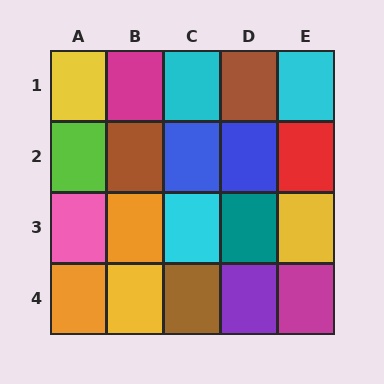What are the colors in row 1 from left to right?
Yellow, magenta, cyan, brown, cyan.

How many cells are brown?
3 cells are brown.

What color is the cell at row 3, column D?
Teal.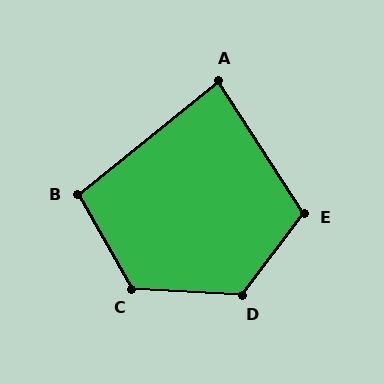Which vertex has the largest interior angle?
D, at approximately 125 degrees.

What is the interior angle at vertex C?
Approximately 123 degrees (obtuse).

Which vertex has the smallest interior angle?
A, at approximately 84 degrees.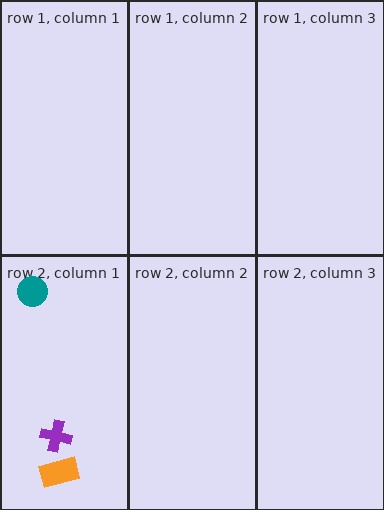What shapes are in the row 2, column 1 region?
The purple cross, the teal circle, the orange rectangle.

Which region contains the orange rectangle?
The row 2, column 1 region.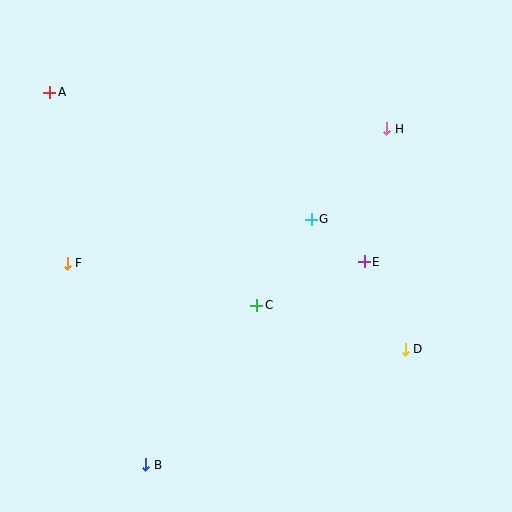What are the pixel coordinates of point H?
Point H is at (387, 129).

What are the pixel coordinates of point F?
Point F is at (67, 263).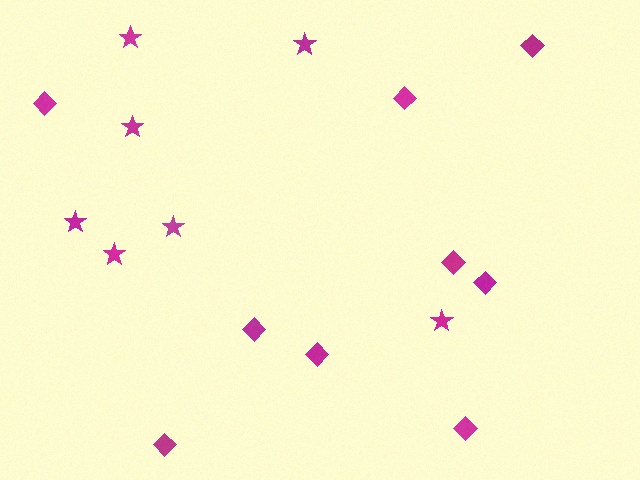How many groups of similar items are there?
There are 2 groups: one group of stars (7) and one group of diamonds (9).